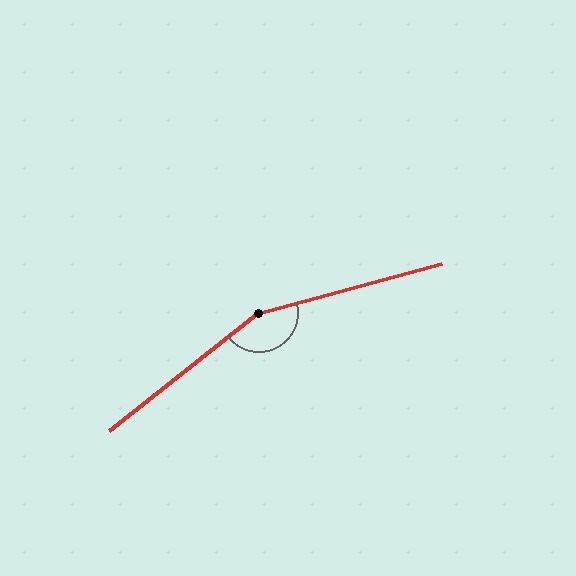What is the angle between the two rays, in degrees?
Approximately 157 degrees.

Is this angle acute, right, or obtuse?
It is obtuse.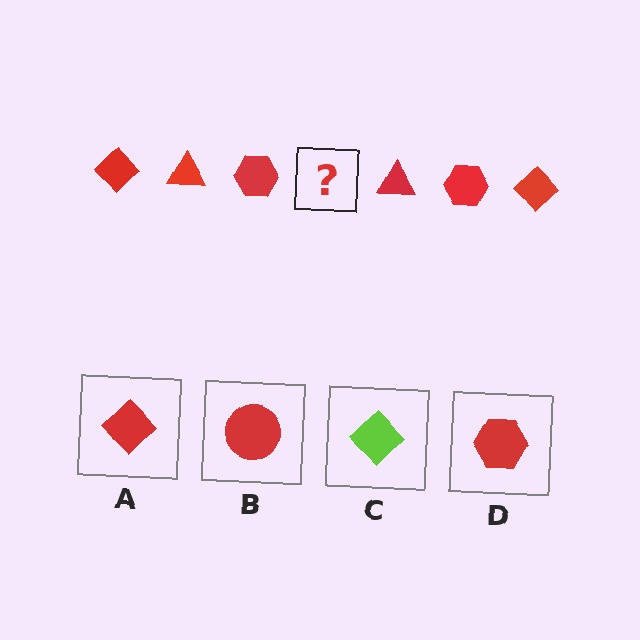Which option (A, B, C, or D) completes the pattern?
A.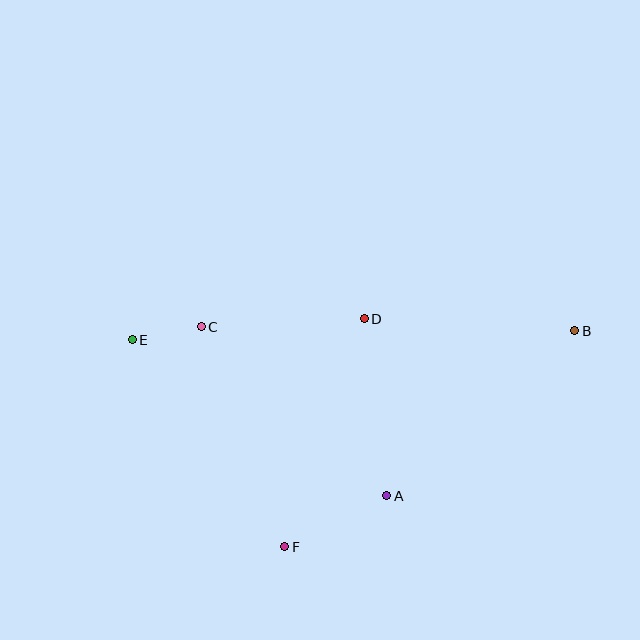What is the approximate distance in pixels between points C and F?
The distance between C and F is approximately 235 pixels.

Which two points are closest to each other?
Points C and E are closest to each other.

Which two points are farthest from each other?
Points B and E are farthest from each other.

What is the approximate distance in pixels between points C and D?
The distance between C and D is approximately 163 pixels.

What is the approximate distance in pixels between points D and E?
The distance between D and E is approximately 233 pixels.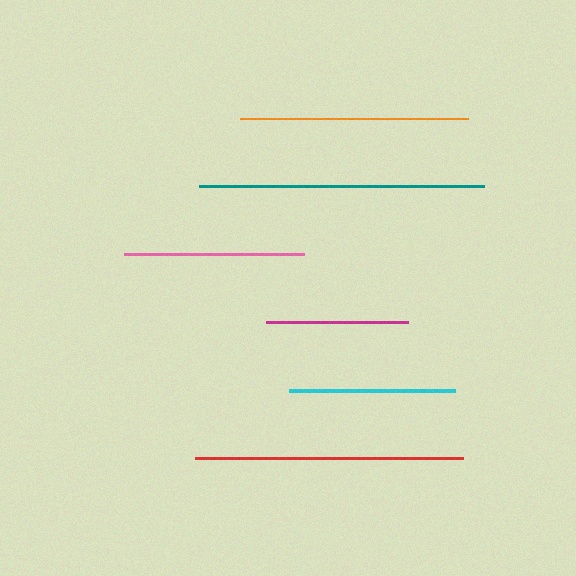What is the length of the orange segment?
The orange segment is approximately 228 pixels long.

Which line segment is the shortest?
The magenta line is the shortest at approximately 142 pixels.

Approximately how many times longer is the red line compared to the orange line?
The red line is approximately 1.2 times the length of the orange line.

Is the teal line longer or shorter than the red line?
The teal line is longer than the red line.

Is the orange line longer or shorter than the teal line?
The teal line is longer than the orange line.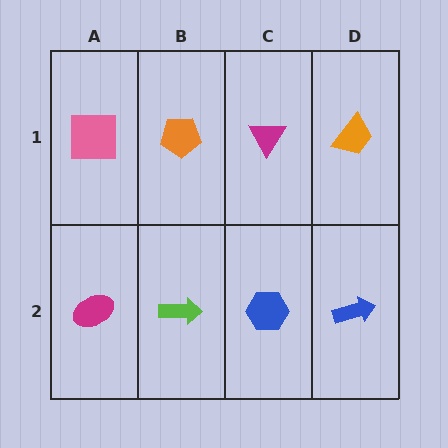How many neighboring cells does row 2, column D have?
2.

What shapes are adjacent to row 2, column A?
A pink square (row 1, column A), a lime arrow (row 2, column B).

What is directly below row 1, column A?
A magenta ellipse.